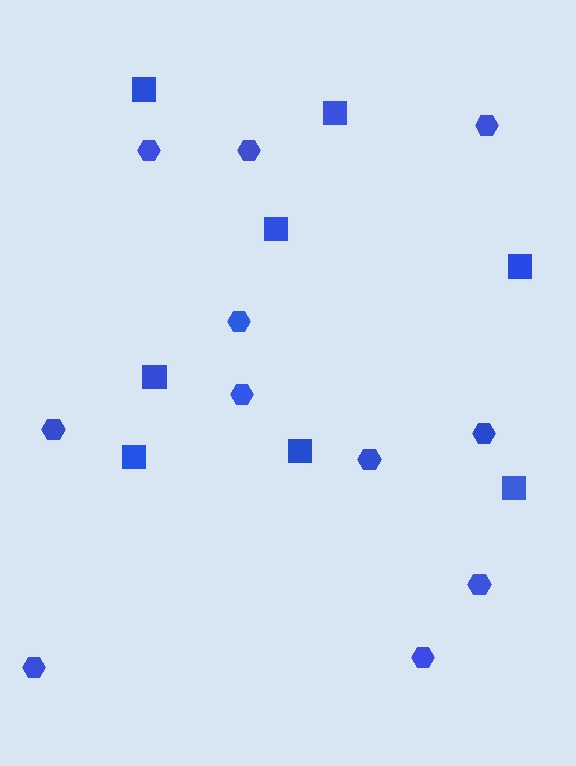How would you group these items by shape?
There are 2 groups: one group of hexagons (11) and one group of squares (8).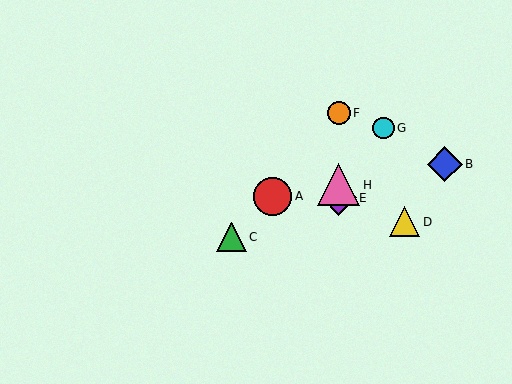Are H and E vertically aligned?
Yes, both are at x≈339.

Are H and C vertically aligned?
No, H is at x≈339 and C is at x≈231.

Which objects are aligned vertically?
Objects E, F, H are aligned vertically.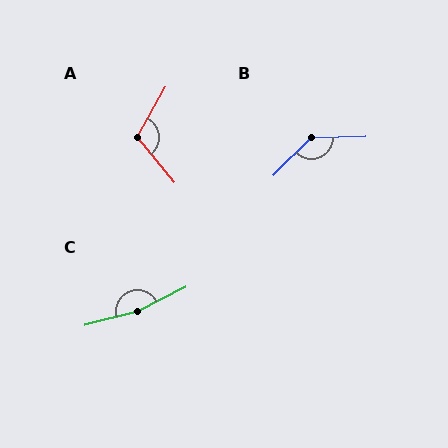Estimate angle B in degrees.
Approximately 137 degrees.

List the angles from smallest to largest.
A (111°), B (137°), C (168°).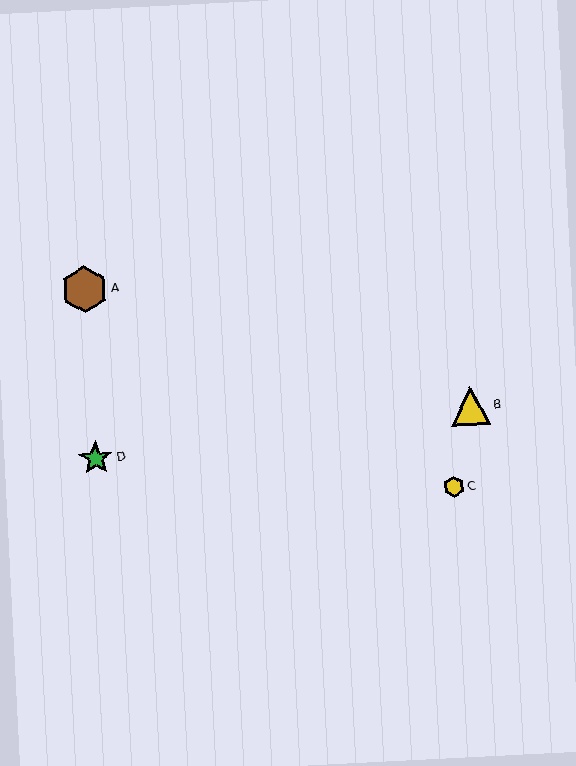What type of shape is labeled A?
Shape A is a brown hexagon.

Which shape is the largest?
The brown hexagon (labeled A) is the largest.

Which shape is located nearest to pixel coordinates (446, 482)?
The yellow hexagon (labeled C) at (454, 487) is nearest to that location.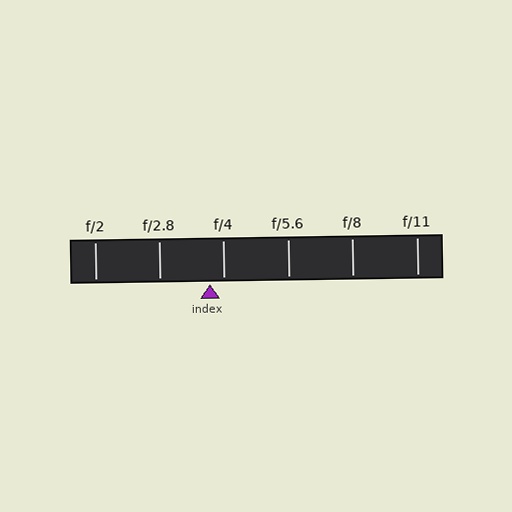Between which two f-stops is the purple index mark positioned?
The index mark is between f/2.8 and f/4.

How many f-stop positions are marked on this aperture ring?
There are 6 f-stop positions marked.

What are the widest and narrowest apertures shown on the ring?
The widest aperture shown is f/2 and the narrowest is f/11.